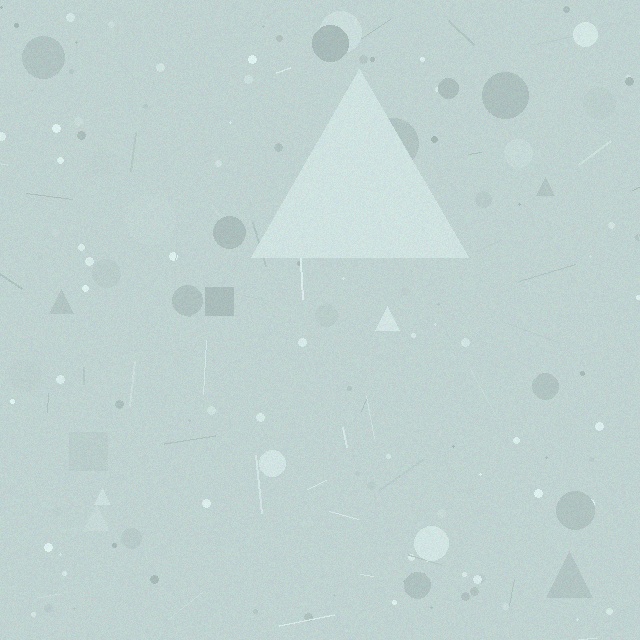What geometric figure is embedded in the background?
A triangle is embedded in the background.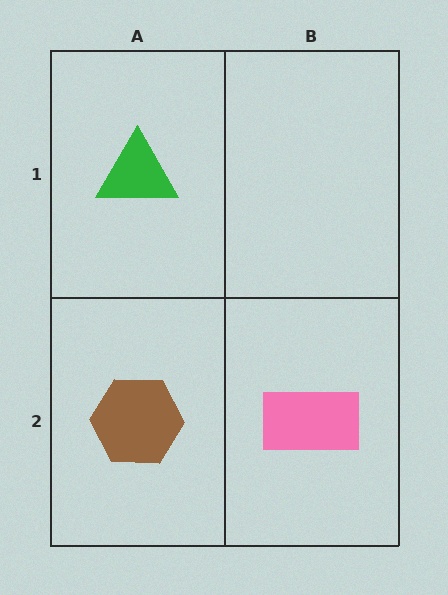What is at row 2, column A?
A brown hexagon.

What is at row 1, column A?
A green triangle.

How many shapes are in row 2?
2 shapes.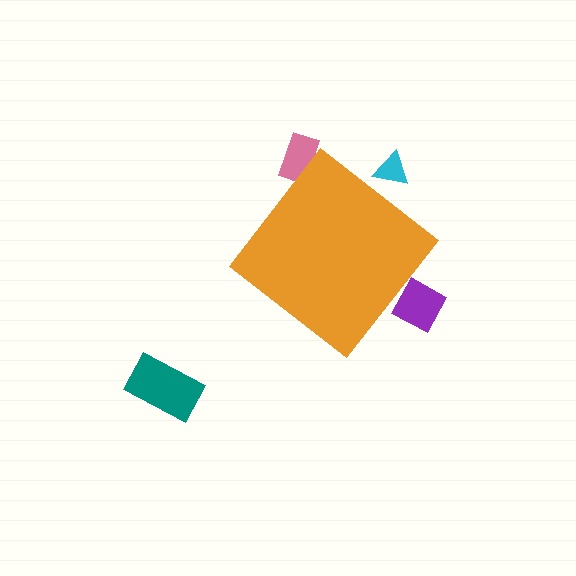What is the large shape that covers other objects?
An orange diamond.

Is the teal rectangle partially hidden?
No, the teal rectangle is fully visible.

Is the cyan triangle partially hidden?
Yes, the cyan triangle is partially hidden behind the orange diamond.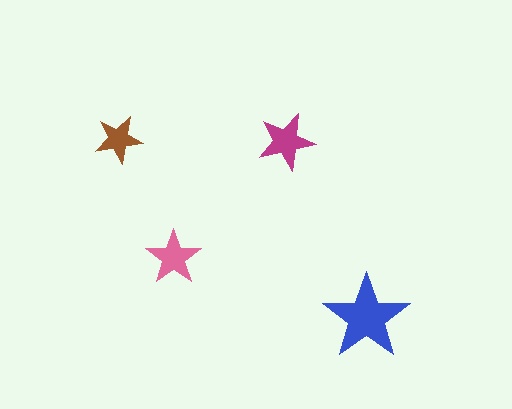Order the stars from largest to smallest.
the blue one, the magenta one, the pink one, the brown one.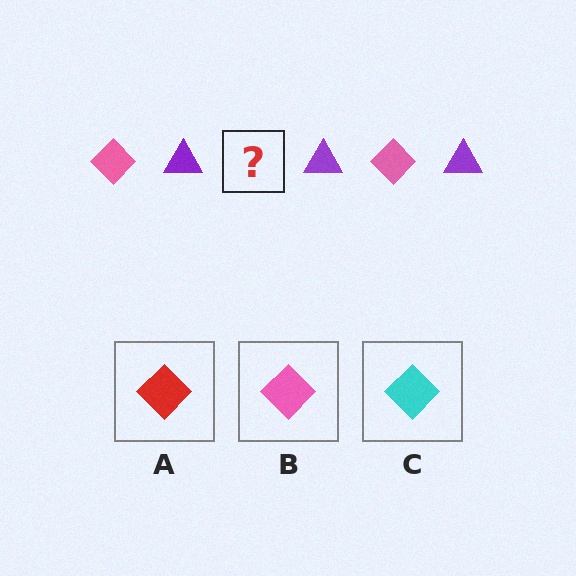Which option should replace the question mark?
Option B.